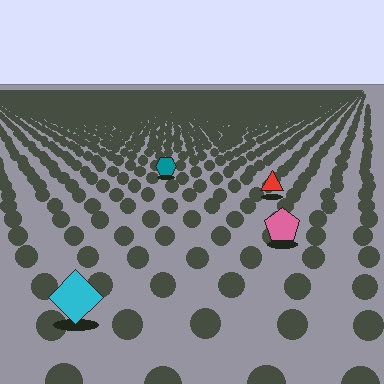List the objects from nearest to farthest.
From nearest to farthest: the cyan diamond, the pink pentagon, the red triangle, the teal hexagon.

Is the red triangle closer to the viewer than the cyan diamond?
No. The cyan diamond is closer — you can tell from the texture gradient: the ground texture is coarser near it.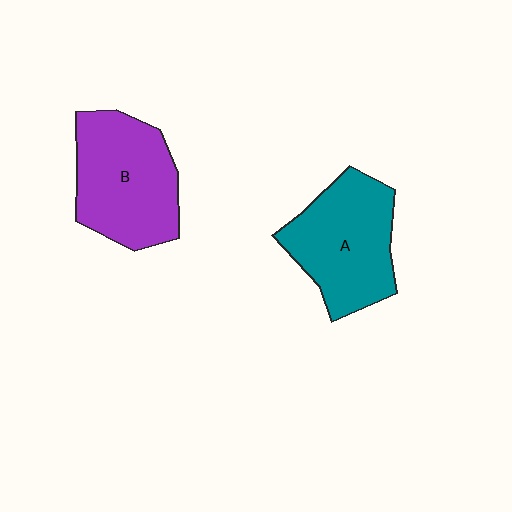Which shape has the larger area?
Shape B (purple).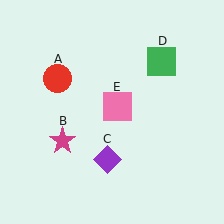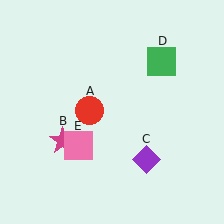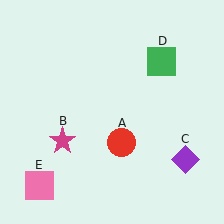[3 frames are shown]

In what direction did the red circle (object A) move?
The red circle (object A) moved down and to the right.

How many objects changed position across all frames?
3 objects changed position: red circle (object A), purple diamond (object C), pink square (object E).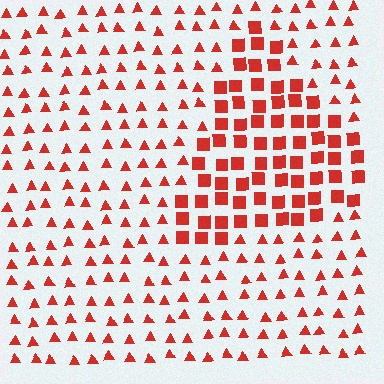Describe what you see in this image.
The image is filled with small red elements arranged in a uniform grid. A triangle-shaped region contains squares, while the surrounding area contains triangles. The boundary is defined purely by the change in element shape.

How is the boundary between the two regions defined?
The boundary is defined by a change in element shape: squares inside vs. triangles outside. All elements share the same color and spacing.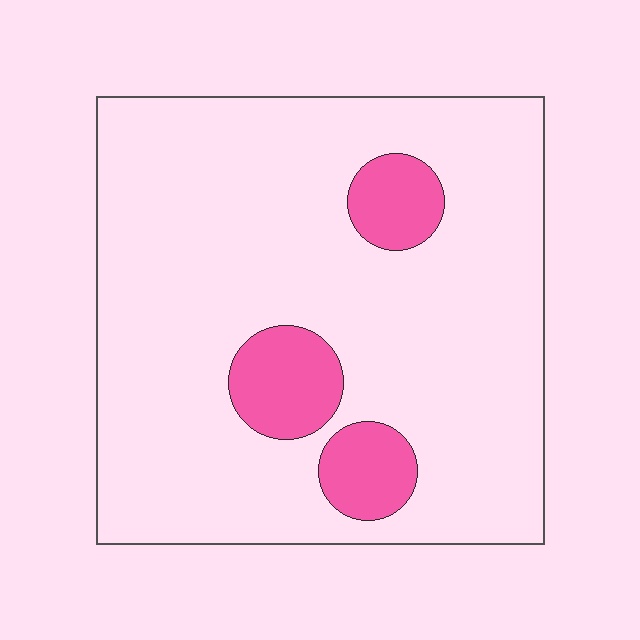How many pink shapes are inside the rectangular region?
3.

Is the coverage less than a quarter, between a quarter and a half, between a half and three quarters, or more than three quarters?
Less than a quarter.